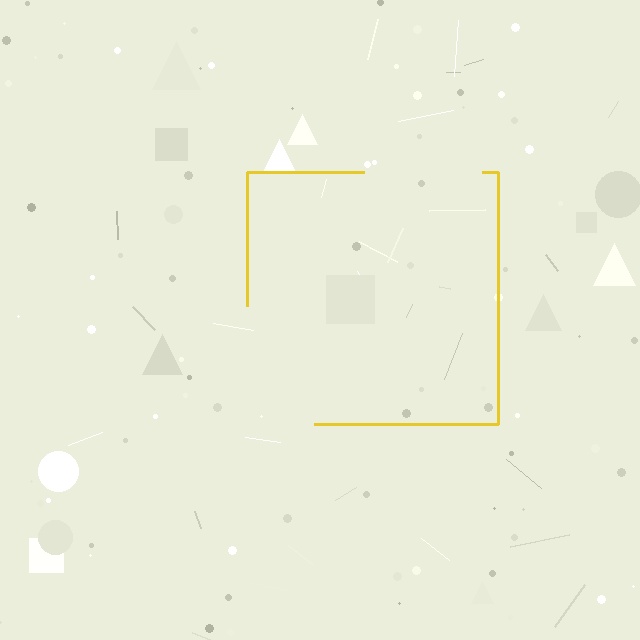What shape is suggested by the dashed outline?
The dashed outline suggests a square.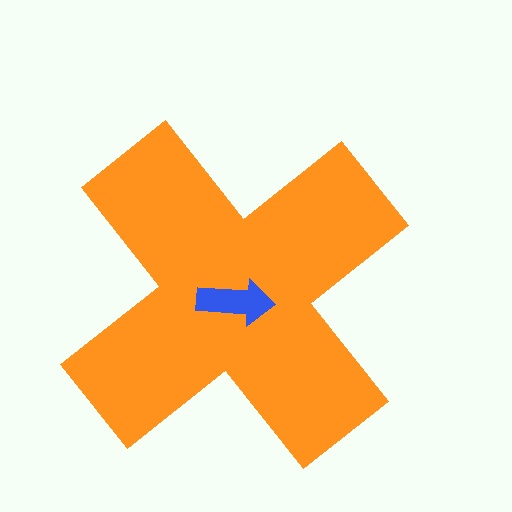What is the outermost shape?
The orange cross.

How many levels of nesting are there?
2.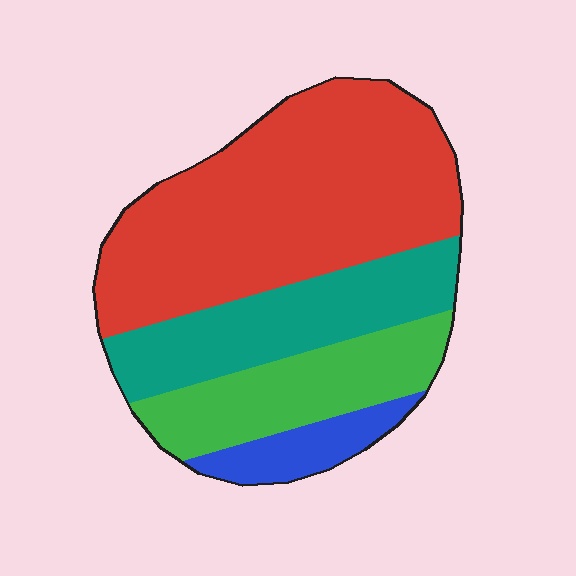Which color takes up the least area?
Blue, at roughly 10%.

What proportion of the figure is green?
Green covers 19% of the figure.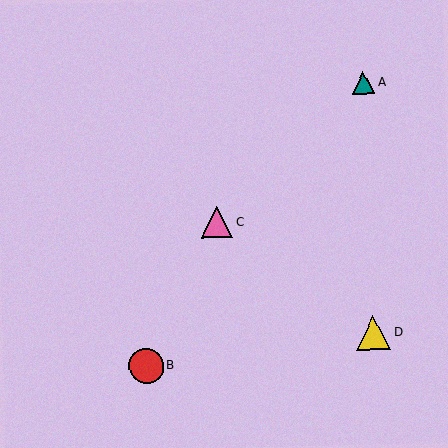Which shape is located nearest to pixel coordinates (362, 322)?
The yellow triangle (labeled D) at (373, 333) is nearest to that location.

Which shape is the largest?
The red circle (labeled B) is the largest.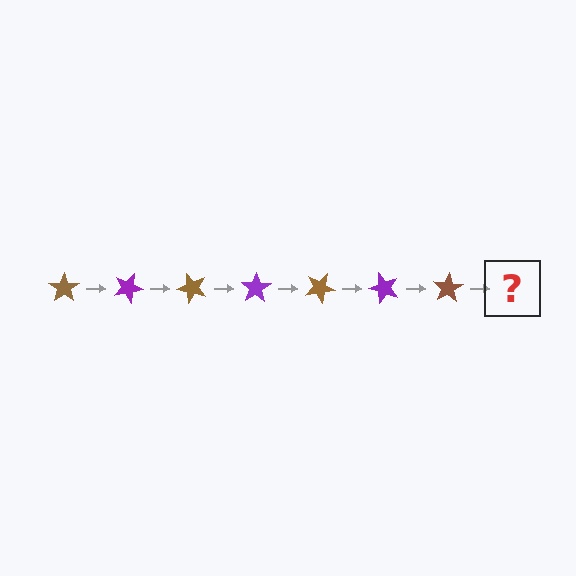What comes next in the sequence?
The next element should be a purple star, rotated 175 degrees from the start.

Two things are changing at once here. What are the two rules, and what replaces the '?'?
The two rules are that it rotates 25 degrees each step and the color cycles through brown and purple. The '?' should be a purple star, rotated 175 degrees from the start.